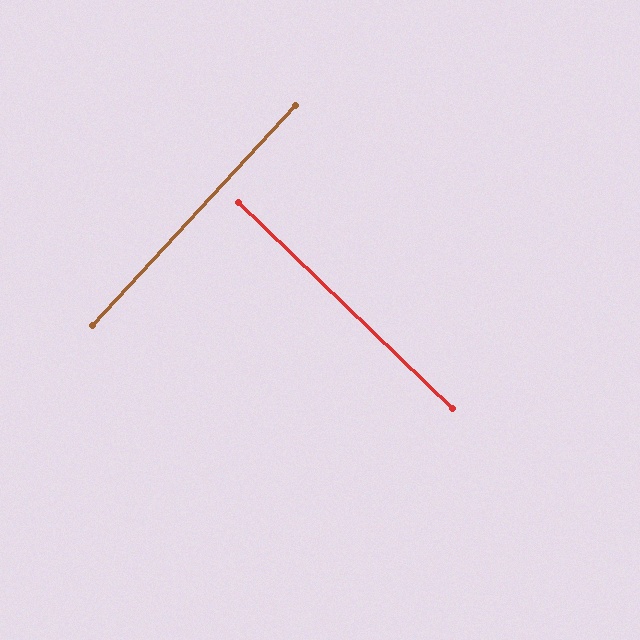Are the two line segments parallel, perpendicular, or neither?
Perpendicular — they meet at approximately 89°.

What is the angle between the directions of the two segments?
Approximately 89 degrees.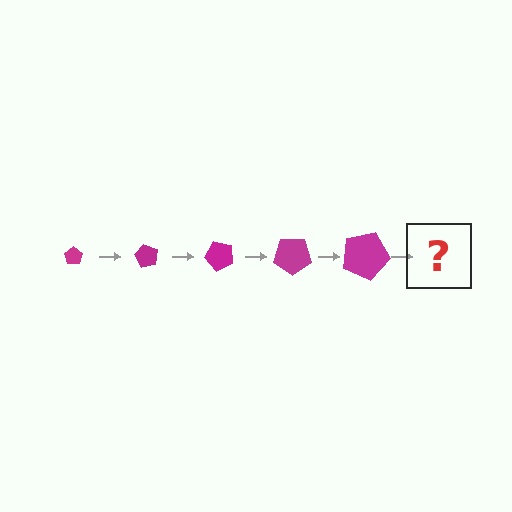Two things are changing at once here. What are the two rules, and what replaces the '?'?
The two rules are that the pentagon grows larger each step and it rotates 60 degrees each step. The '?' should be a pentagon, larger than the previous one and rotated 300 degrees from the start.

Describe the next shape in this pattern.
It should be a pentagon, larger than the previous one and rotated 300 degrees from the start.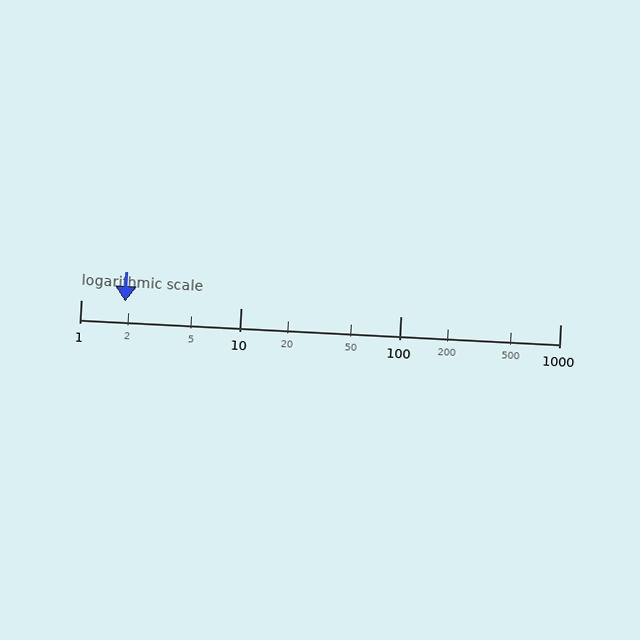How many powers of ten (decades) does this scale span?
The scale spans 3 decades, from 1 to 1000.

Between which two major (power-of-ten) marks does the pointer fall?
The pointer is between 1 and 10.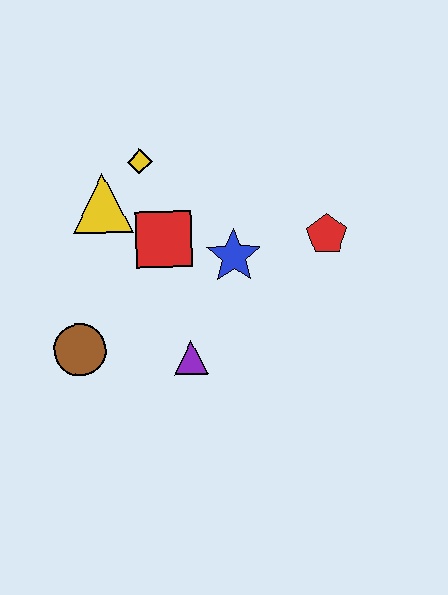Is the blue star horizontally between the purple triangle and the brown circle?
No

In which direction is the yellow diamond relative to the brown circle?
The yellow diamond is above the brown circle.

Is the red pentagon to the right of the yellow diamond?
Yes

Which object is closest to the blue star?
The red square is closest to the blue star.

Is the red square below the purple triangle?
No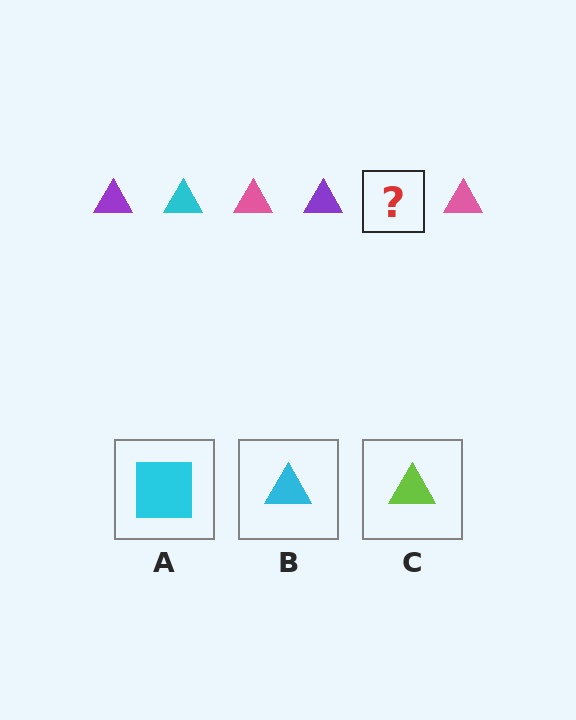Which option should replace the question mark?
Option B.